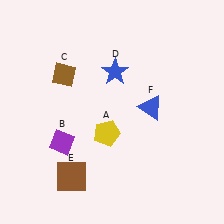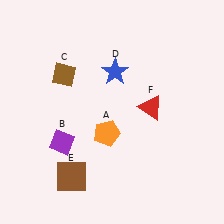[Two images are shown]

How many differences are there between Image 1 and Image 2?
There are 2 differences between the two images.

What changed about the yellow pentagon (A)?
In Image 1, A is yellow. In Image 2, it changed to orange.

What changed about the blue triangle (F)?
In Image 1, F is blue. In Image 2, it changed to red.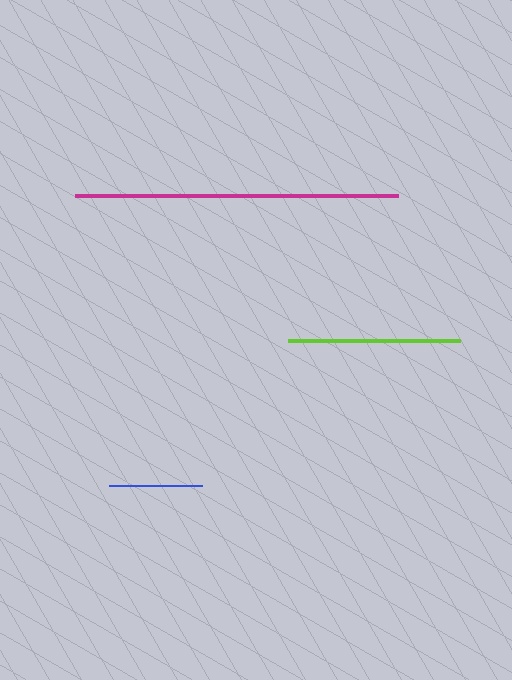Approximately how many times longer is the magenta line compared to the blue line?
The magenta line is approximately 3.5 times the length of the blue line.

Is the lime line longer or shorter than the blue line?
The lime line is longer than the blue line.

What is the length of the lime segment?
The lime segment is approximately 172 pixels long.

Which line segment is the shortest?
The blue line is the shortest at approximately 93 pixels.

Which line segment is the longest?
The magenta line is the longest at approximately 323 pixels.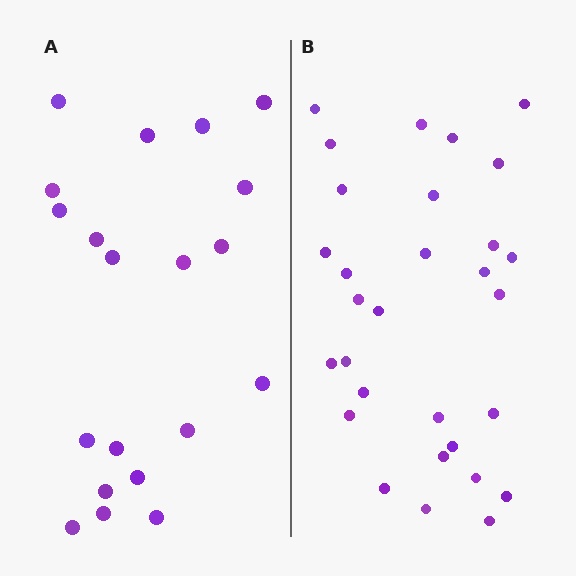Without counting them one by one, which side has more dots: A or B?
Region B (the right region) has more dots.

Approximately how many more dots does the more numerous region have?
Region B has roughly 10 or so more dots than region A.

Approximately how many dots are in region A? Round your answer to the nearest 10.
About 20 dots.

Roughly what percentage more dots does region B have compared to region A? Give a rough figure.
About 50% more.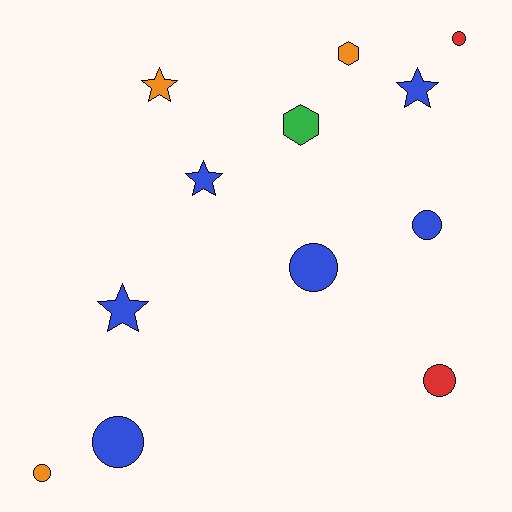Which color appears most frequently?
Blue, with 6 objects.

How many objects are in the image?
There are 12 objects.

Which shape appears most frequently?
Circle, with 6 objects.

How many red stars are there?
There are no red stars.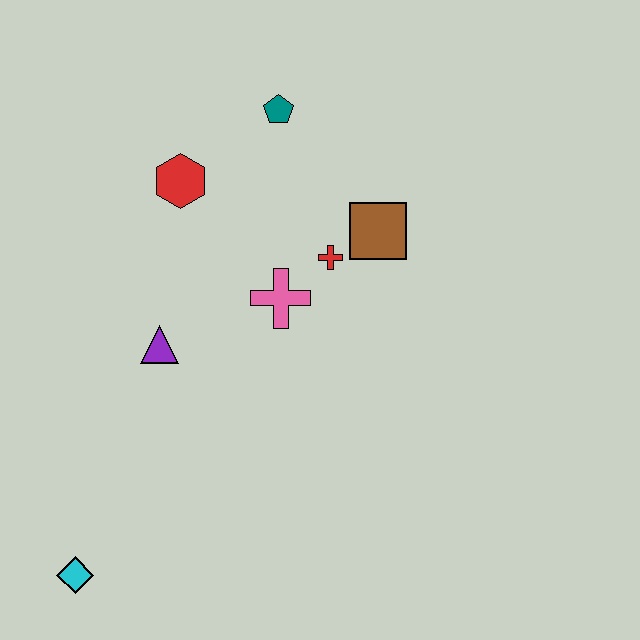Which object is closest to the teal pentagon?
The red hexagon is closest to the teal pentagon.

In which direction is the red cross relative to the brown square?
The red cross is to the left of the brown square.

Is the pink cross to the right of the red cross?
No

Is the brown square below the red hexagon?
Yes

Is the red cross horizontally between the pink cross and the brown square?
Yes